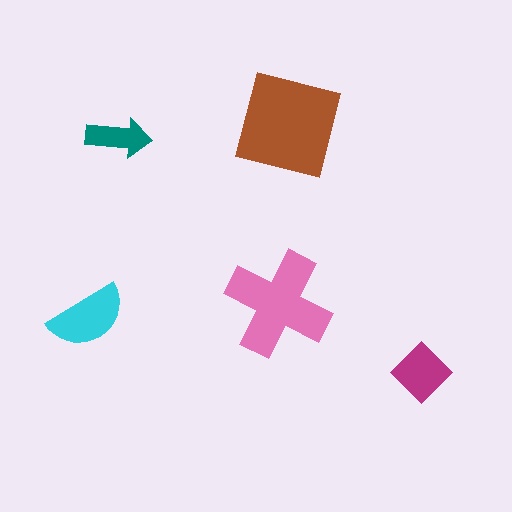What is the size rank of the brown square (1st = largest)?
1st.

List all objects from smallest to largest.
The teal arrow, the magenta diamond, the cyan semicircle, the pink cross, the brown square.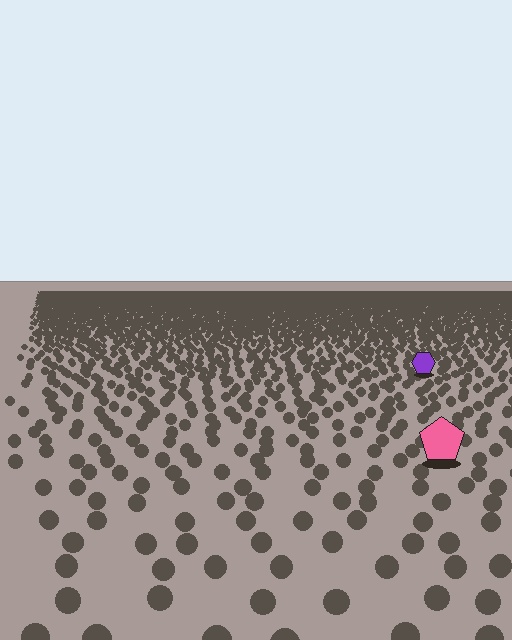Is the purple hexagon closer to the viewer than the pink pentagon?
No. The pink pentagon is closer — you can tell from the texture gradient: the ground texture is coarser near it.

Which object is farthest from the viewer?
The purple hexagon is farthest from the viewer. It appears smaller and the ground texture around it is denser.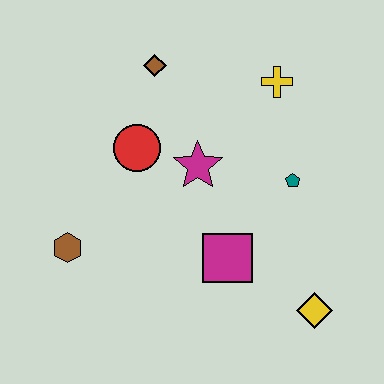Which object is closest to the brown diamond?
The red circle is closest to the brown diamond.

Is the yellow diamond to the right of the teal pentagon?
Yes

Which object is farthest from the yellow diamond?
The brown diamond is farthest from the yellow diamond.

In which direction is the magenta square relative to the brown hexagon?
The magenta square is to the right of the brown hexagon.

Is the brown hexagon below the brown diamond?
Yes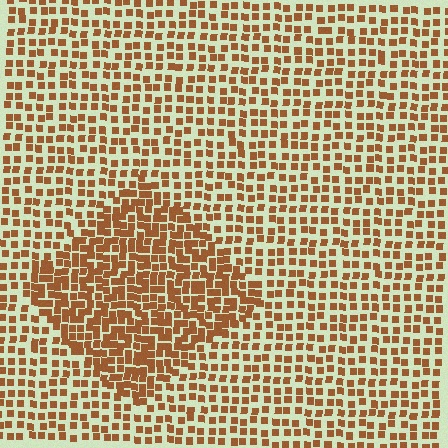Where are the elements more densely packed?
The elements are more densely packed inside the diamond boundary.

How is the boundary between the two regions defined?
The boundary is defined by a change in element density (approximately 1.8x ratio). All elements are the same color, size, and shape.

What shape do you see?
I see a diamond.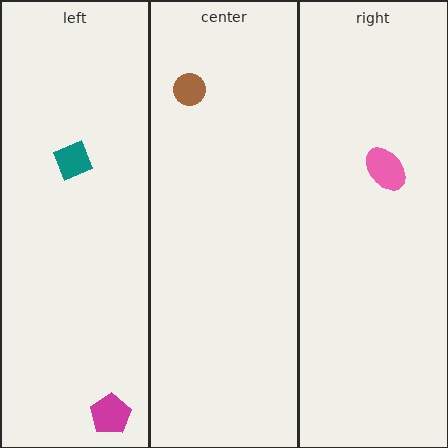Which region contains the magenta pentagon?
The left region.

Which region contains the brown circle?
The center region.